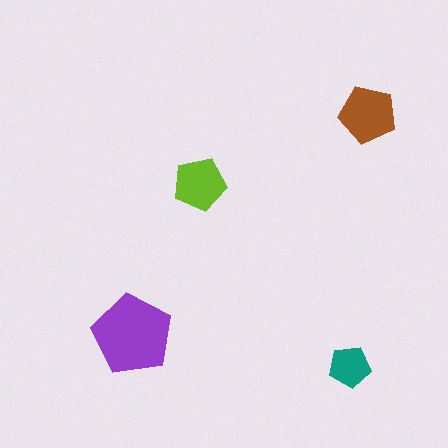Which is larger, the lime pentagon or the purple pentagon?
The purple one.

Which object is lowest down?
The teal pentagon is bottommost.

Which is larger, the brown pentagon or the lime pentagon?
The brown one.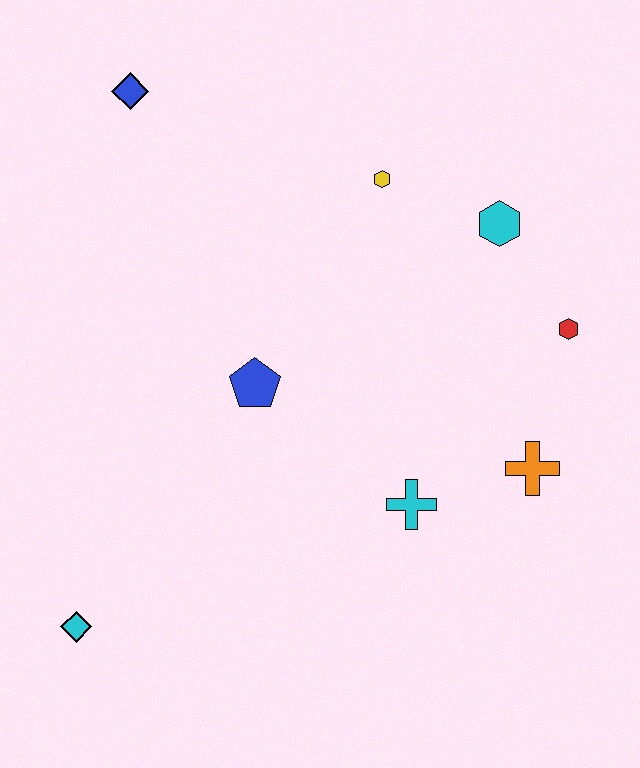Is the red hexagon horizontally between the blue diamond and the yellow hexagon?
No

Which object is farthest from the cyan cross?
The blue diamond is farthest from the cyan cross.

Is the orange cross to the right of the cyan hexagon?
Yes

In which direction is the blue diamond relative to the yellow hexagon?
The blue diamond is to the left of the yellow hexagon.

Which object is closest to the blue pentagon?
The cyan cross is closest to the blue pentagon.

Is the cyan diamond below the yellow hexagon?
Yes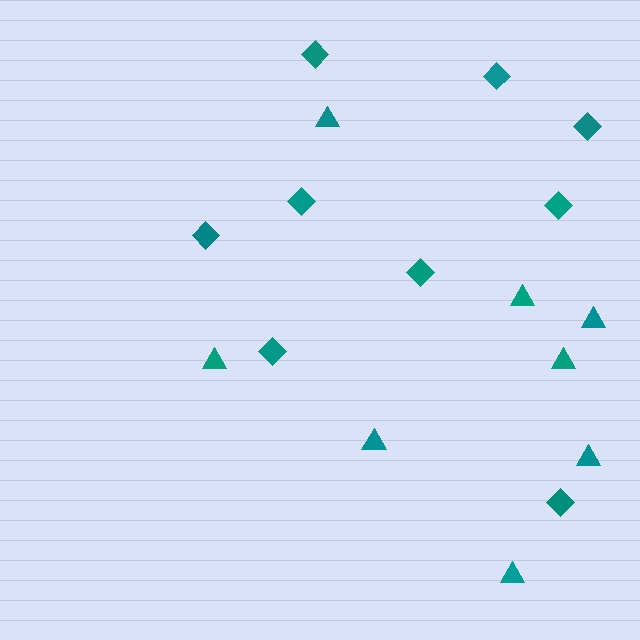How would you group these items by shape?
There are 2 groups: one group of triangles (8) and one group of diamonds (9).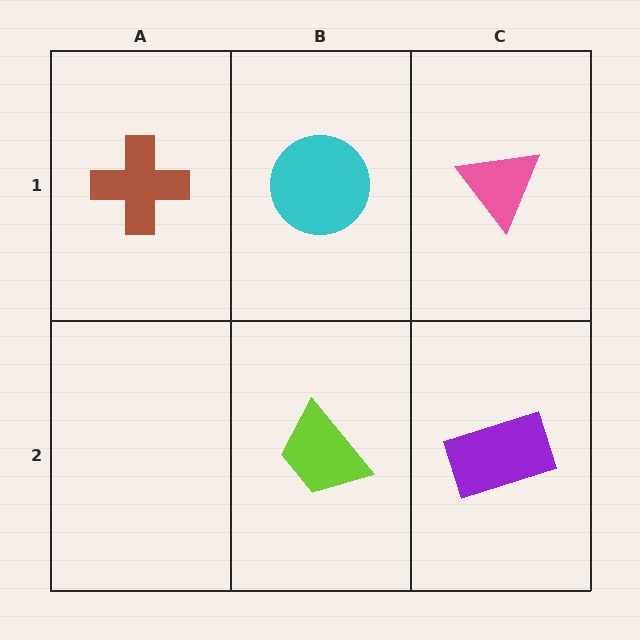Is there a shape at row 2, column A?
No, that cell is empty.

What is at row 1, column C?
A pink triangle.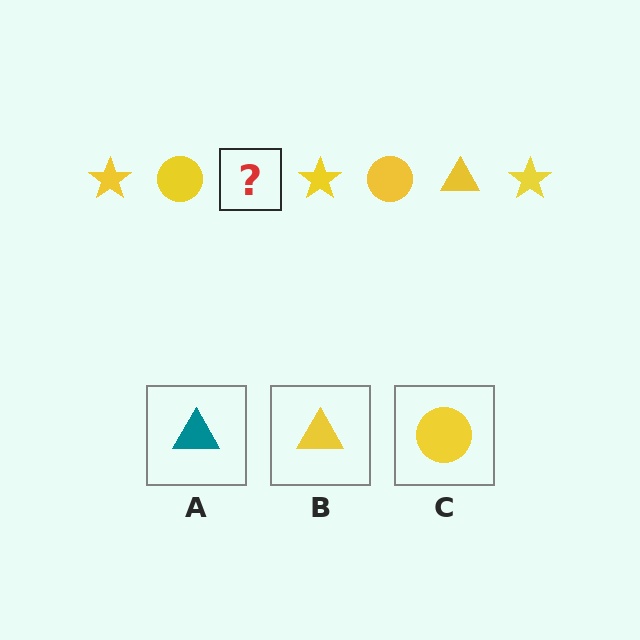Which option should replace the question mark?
Option B.